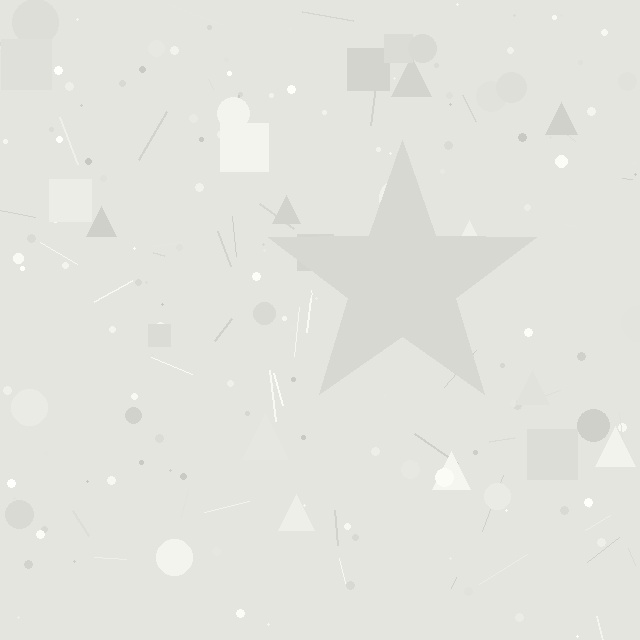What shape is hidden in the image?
A star is hidden in the image.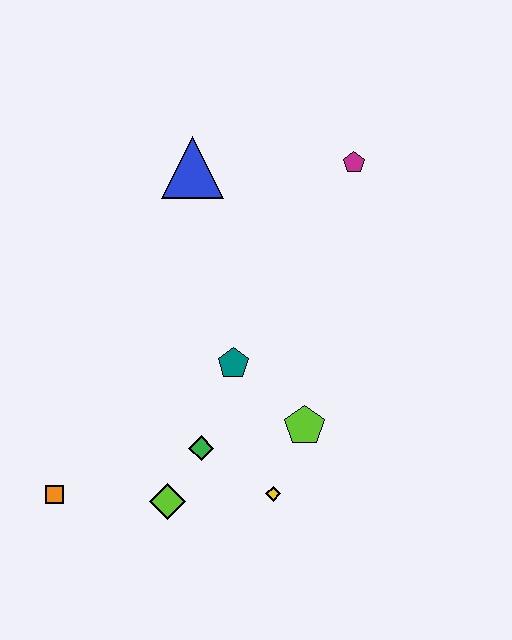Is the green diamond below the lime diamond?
No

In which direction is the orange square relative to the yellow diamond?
The orange square is to the left of the yellow diamond.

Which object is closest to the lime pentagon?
The yellow diamond is closest to the lime pentagon.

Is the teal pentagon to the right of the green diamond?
Yes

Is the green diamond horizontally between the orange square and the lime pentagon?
Yes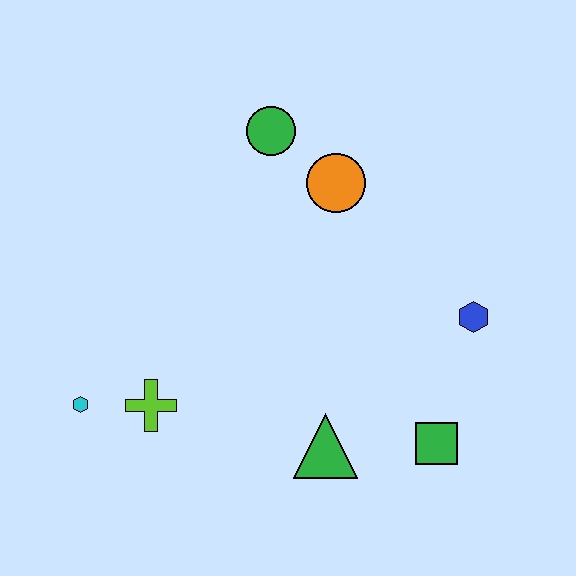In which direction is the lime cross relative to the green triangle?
The lime cross is to the left of the green triangle.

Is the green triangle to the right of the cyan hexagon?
Yes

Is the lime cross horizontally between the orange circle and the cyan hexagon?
Yes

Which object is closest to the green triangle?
The green square is closest to the green triangle.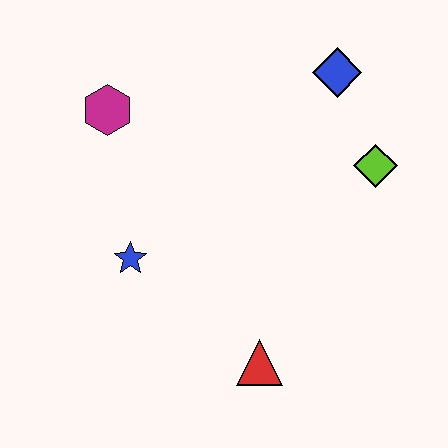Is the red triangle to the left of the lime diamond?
Yes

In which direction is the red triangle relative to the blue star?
The red triangle is to the right of the blue star.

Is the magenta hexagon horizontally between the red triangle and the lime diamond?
No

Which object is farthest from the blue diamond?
The red triangle is farthest from the blue diamond.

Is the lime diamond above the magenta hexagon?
No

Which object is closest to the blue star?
The magenta hexagon is closest to the blue star.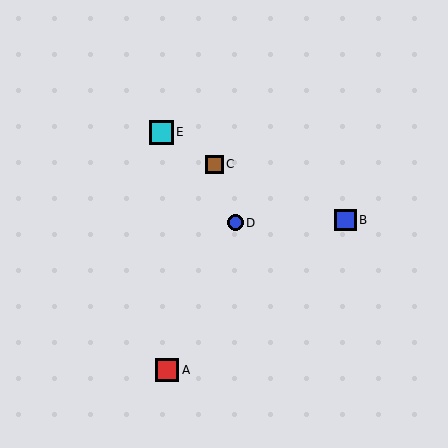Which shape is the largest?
The cyan square (labeled E) is the largest.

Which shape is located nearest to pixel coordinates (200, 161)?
The brown square (labeled C) at (214, 164) is nearest to that location.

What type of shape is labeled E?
Shape E is a cyan square.